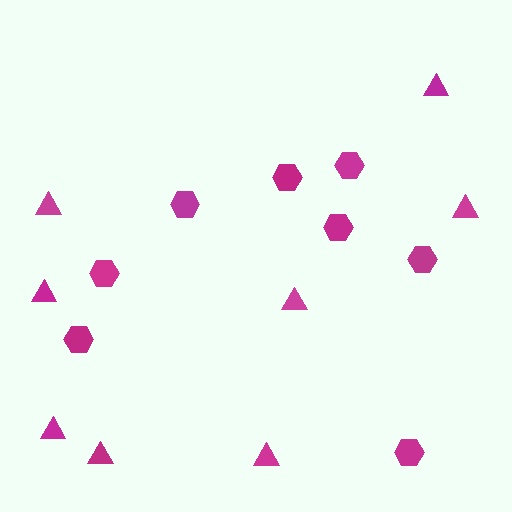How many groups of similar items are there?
There are 2 groups: one group of hexagons (8) and one group of triangles (8).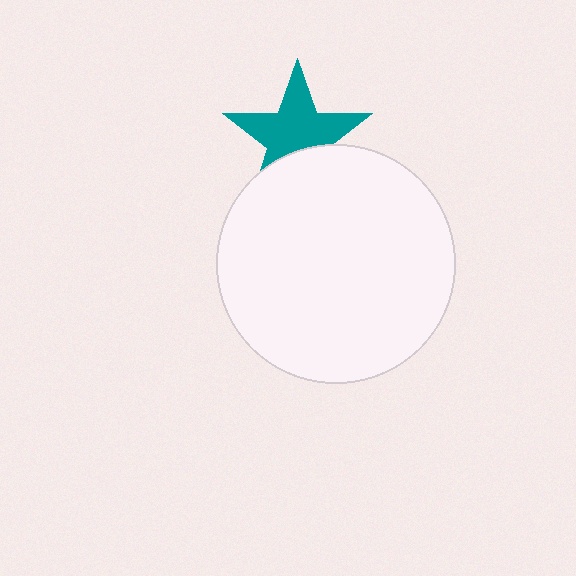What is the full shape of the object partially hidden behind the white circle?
The partially hidden object is a teal star.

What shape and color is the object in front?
The object in front is a white circle.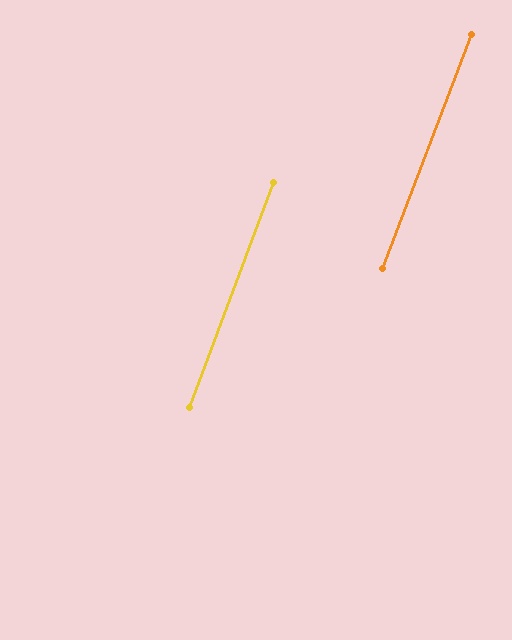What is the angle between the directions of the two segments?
Approximately 0 degrees.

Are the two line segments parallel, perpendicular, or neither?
Parallel — their directions differ by only 0.5°.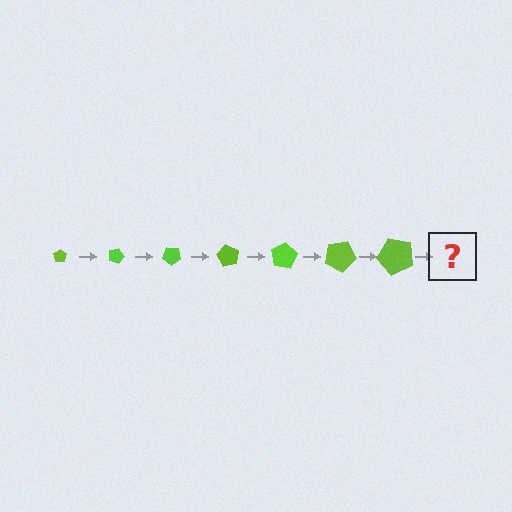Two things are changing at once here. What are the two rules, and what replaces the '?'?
The two rules are that the pentagon grows larger each step and it rotates 20 degrees each step. The '?' should be a pentagon, larger than the previous one and rotated 140 degrees from the start.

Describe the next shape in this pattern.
It should be a pentagon, larger than the previous one and rotated 140 degrees from the start.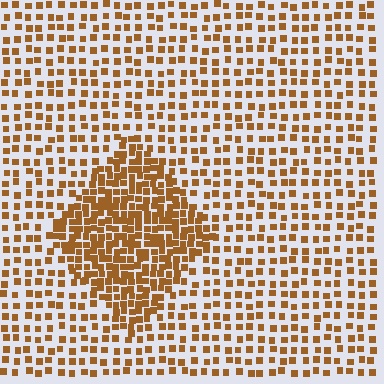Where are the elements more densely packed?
The elements are more densely packed inside the diamond boundary.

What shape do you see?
I see a diamond.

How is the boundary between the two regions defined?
The boundary is defined by a change in element density (approximately 2.2x ratio). All elements are the same color, size, and shape.